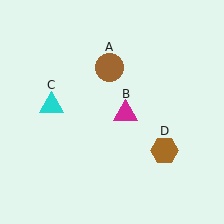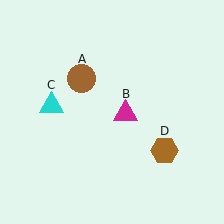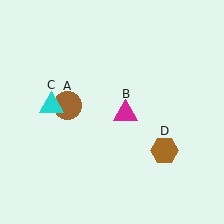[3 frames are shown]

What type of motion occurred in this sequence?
The brown circle (object A) rotated counterclockwise around the center of the scene.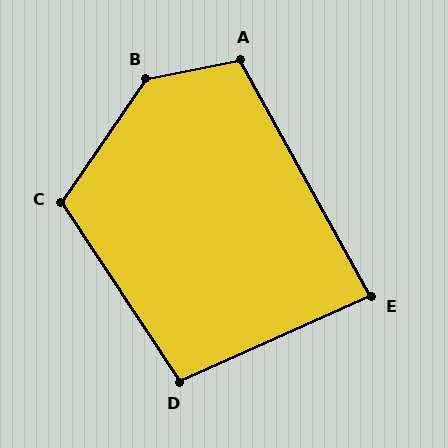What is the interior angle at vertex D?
Approximately 99 degrees (obtuse).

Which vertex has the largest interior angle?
B, at approximately 136 degrees.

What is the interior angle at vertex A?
Approximately 108 degrees (obtuse).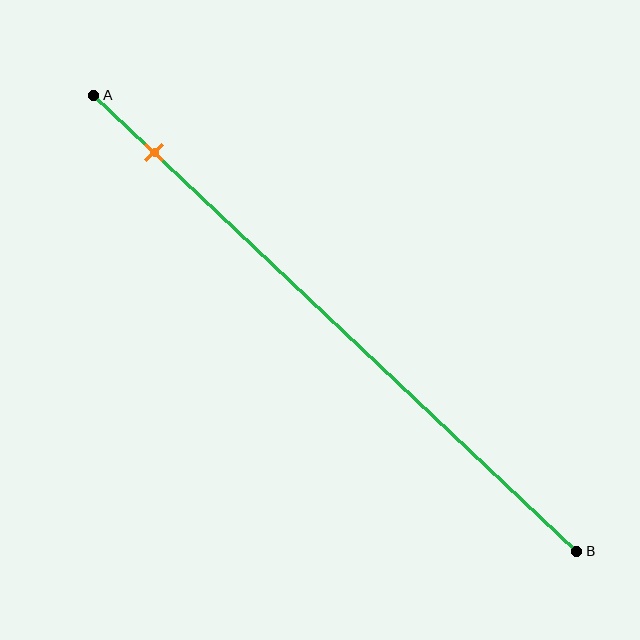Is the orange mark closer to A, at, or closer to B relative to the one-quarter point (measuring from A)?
The orange mark is closer to point A than the one-quarter point of segment AB.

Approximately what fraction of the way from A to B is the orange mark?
The orange mark is approximately 15% of the way from A to B.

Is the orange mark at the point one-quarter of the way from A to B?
No, the mark is at about 15% from A, not at the 25% one-quarter point.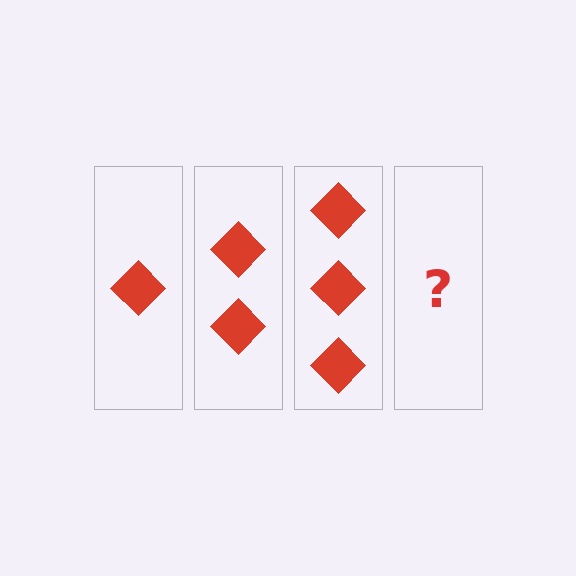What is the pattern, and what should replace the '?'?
The pattern is that each step adds one more diamond. The '?' should be 4 diamonds.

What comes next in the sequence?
The next element should be 4 diamonds.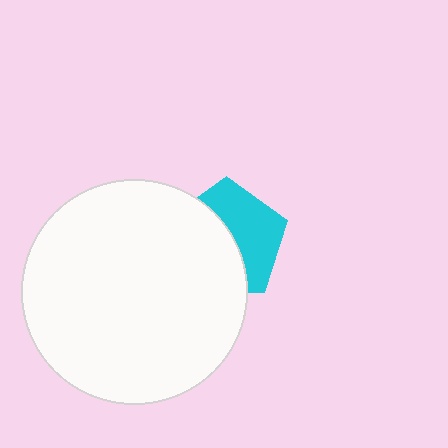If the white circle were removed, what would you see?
You would see the complete cyan pentagon.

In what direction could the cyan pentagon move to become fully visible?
The cyan pentagon could move right. That would shift it out from behind the white circle entirely.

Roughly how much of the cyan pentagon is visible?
About half of it is visible (roughly 47%).